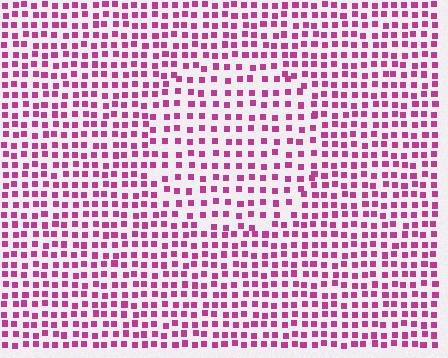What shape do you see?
I see a circle.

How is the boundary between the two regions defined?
The boundary is defined by a change in element density (approximately 1.5x ratio). All elements are the same color, size, and shape.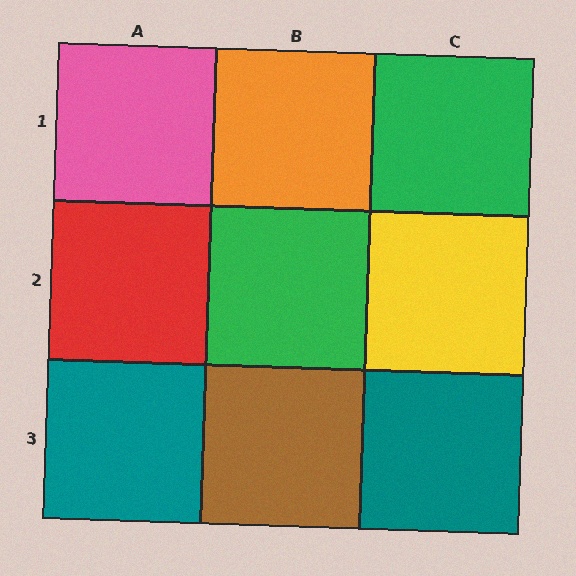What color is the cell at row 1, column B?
Orange.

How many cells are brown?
1 cell is brown.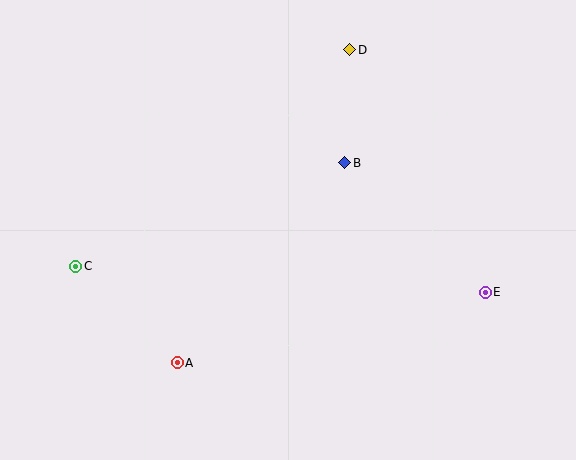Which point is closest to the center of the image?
Point B at (345, 163) is closest to the center.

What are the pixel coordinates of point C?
Point C is at (76, 266).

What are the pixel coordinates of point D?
Point D is at (350, 50).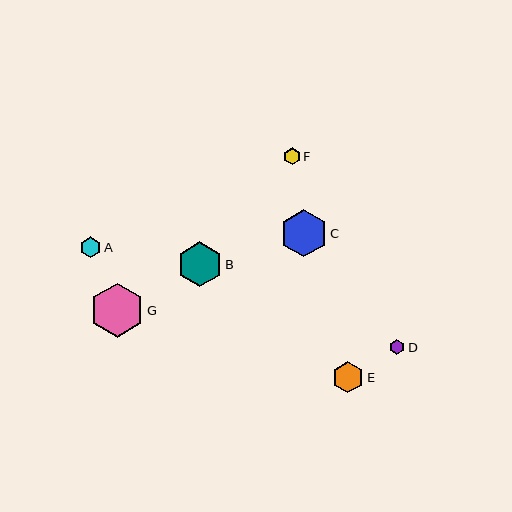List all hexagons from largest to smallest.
From largest to smallest: G, C, B, E, A, F, D.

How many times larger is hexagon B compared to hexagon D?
Hexagon B is approximately 2.9 times the size of hexagon D.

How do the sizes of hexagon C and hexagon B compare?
Hexagon C and hexagon B are approximately the same size.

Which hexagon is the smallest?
Hexagon D is the smallest with a size of approximately 15 pixels.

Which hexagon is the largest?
Hexagon G is the largest with a size of approximately 54 pixels.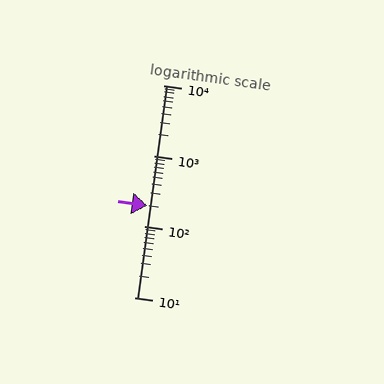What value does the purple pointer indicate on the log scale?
The pointer indicates approximately 200.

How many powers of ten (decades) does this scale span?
The scale spans 3 decades, from 10 to 10000.